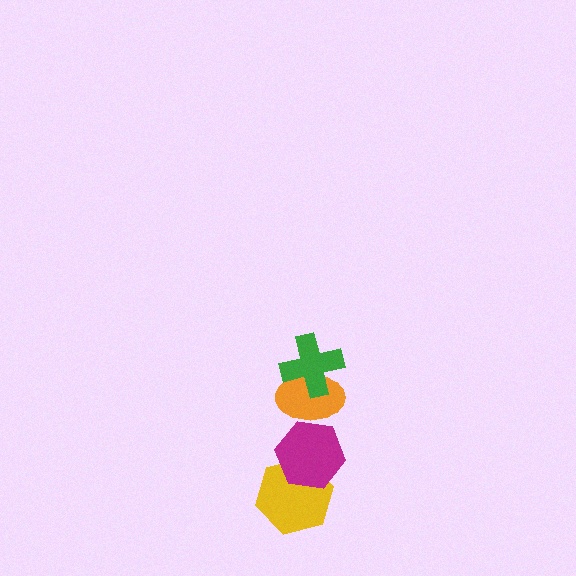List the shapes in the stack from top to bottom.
From top to bottom: the green cross, the orange ellipse, the magenta hexagon, the yellow hexagon.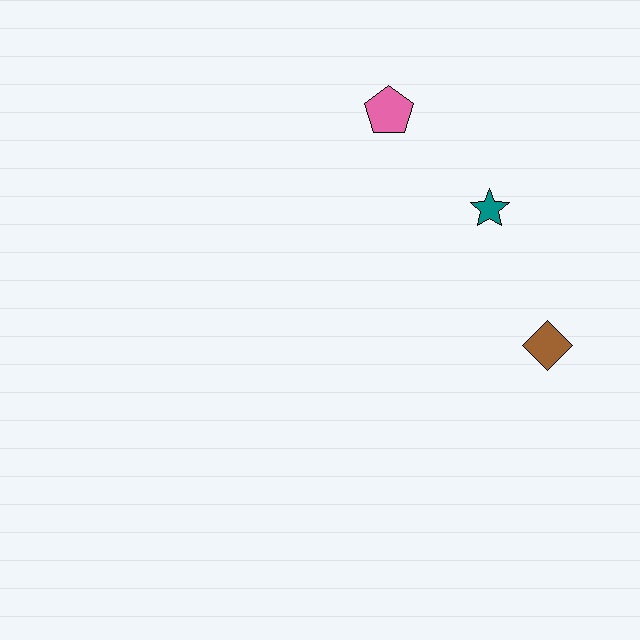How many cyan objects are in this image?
There are no cyan objects.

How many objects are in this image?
There are 3 objects.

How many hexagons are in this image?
There are no hexagons.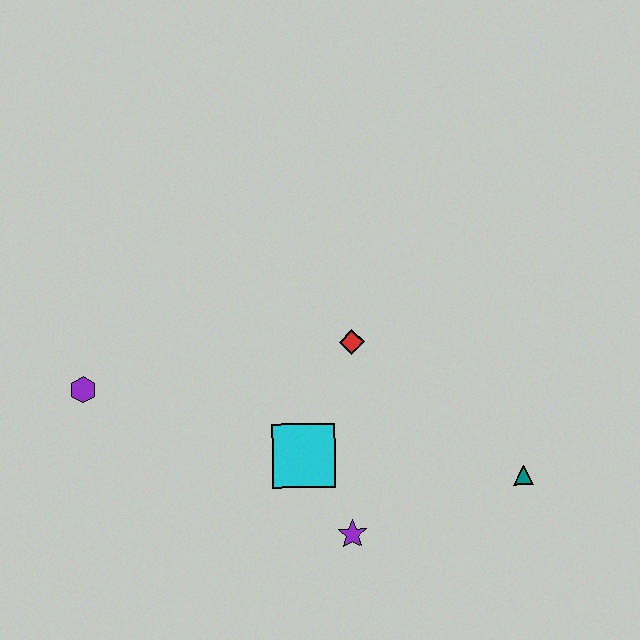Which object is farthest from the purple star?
The purple hexagon is farthest from the purple star.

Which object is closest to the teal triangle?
The purple star is closest to the teal triangle.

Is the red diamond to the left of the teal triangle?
Yes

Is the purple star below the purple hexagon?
Yes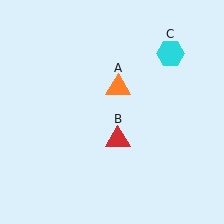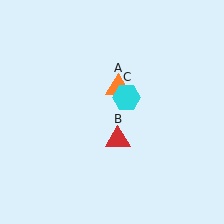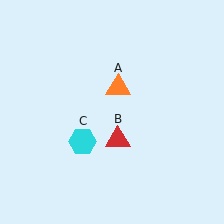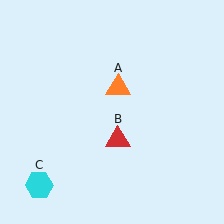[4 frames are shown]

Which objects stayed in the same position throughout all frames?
Orange triangle (object A) and red triangle (object B) remained stationary.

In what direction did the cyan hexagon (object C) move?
The cyan hexagon (object C) moved down and to the left.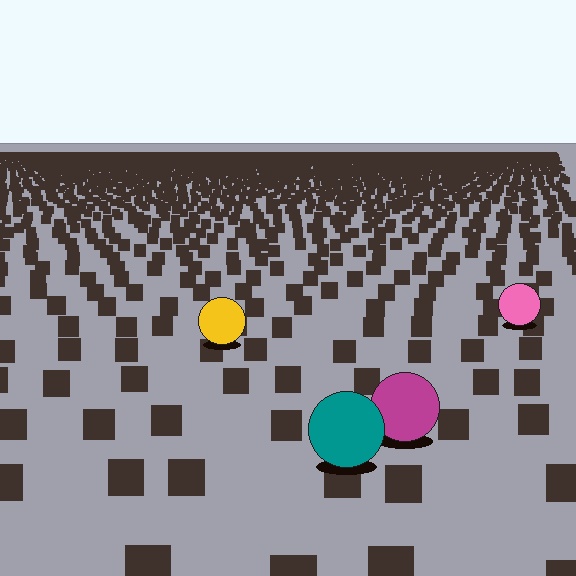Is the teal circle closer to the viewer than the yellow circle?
Yes. The teal circle is closer — you can tell from the texture gradient: the ground texture is coarser near it.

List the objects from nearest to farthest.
From nearest to farthest: the teal circle, the magenta circle, the yellow circle, the pink circle.